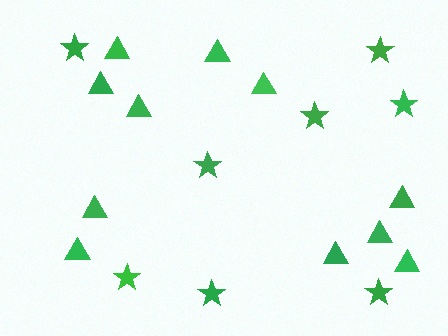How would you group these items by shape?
There are 2 groups: one group of triangles (11) and one group of stars (8).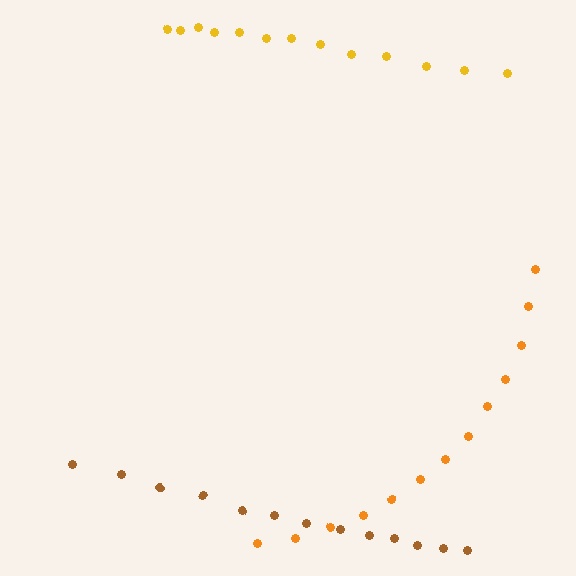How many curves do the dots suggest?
There are 3 distinct paths.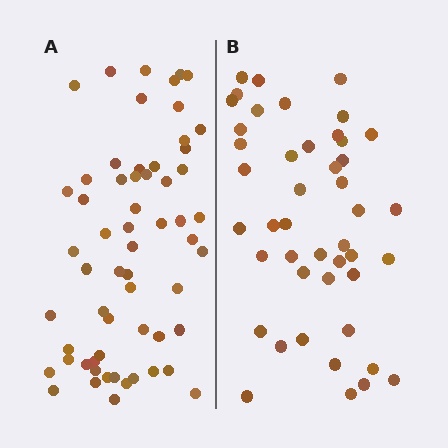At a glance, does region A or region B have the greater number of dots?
Region A (the left region) has more dots.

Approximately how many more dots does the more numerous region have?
Region A has approximately 15 more dots than region B.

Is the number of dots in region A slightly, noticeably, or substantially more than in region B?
Region A has noticeably more, but not dramatically so. The ratio is roughly 1.3 to 1.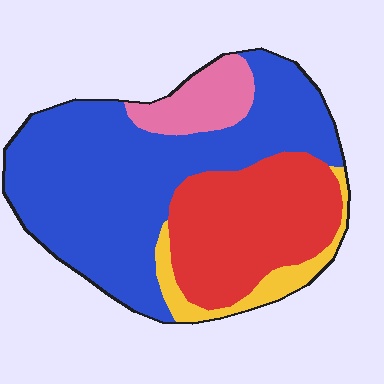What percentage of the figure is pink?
Pink covers around 10% of the figure.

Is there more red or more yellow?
Red.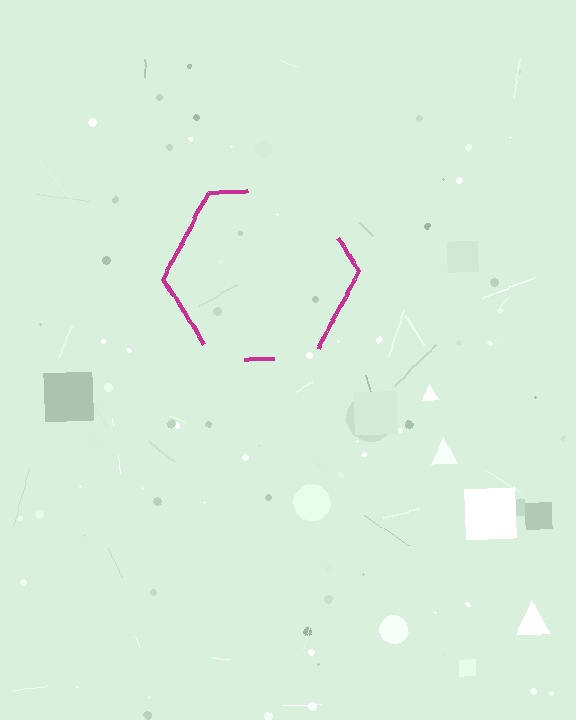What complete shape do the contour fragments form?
The contour fragments form a hexagon.